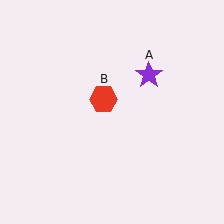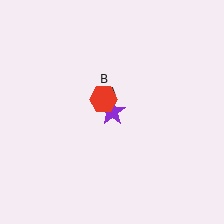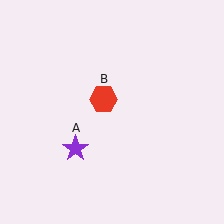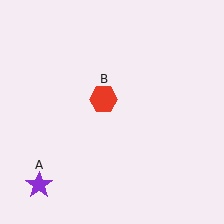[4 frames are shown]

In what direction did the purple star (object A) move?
The purple star (object A) moved down and to the left.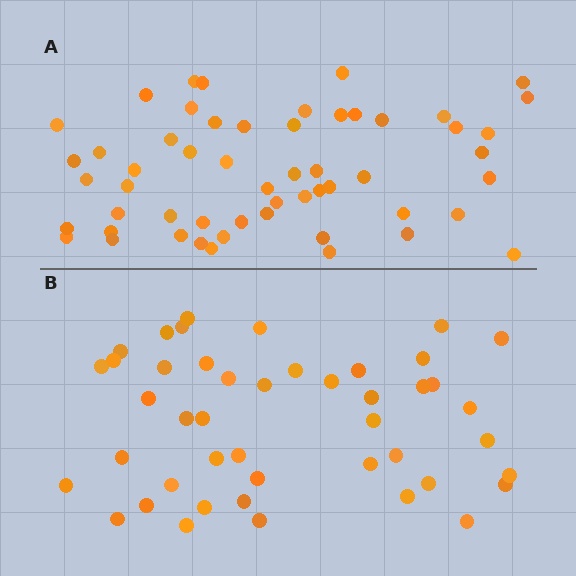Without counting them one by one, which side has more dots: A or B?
Region A (the top region) has more dots.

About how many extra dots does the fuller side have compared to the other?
Region A has roughly 10 or so more dots than region B.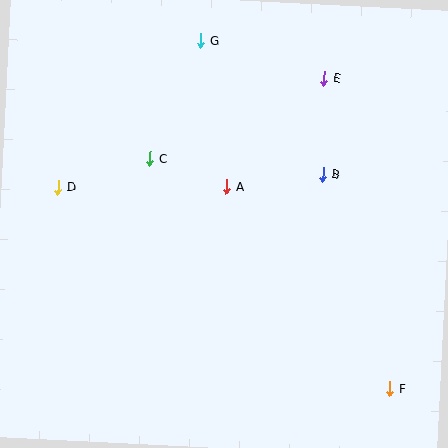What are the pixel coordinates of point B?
Point B is at (323, 174).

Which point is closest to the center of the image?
Point A at (227, 186) is closest to the center.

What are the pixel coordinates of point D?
Point D is at (58, 187).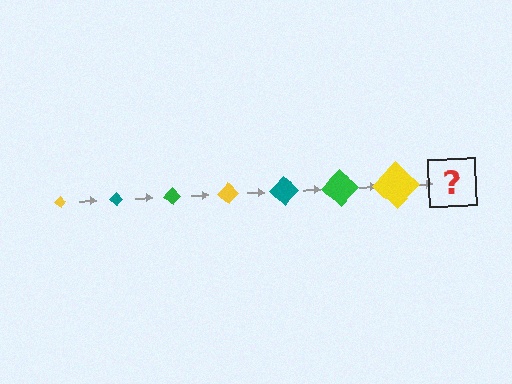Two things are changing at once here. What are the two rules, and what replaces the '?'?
The two rules are that the diamond grows larger each step and the color cycles through yellow, teal, and green. The '?' should be a teal diamond, larger than the previous one.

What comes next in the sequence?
The next element should be a teal diamond, larger than the previous one.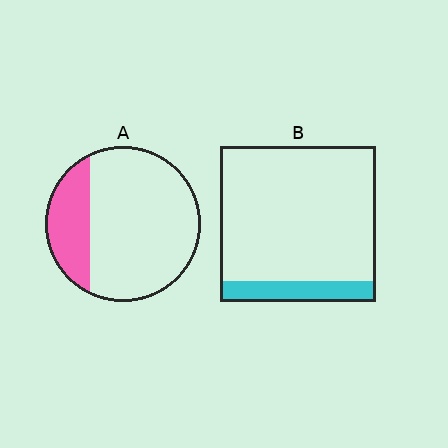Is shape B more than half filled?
No.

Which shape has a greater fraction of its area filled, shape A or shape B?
Shape A.